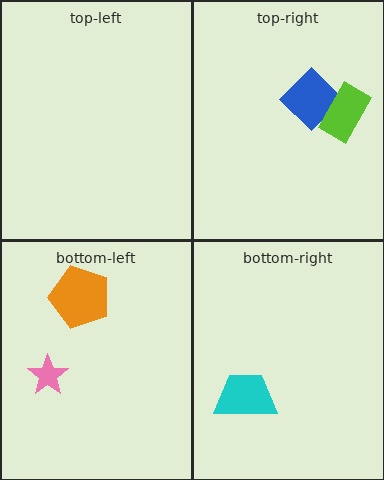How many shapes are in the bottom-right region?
1.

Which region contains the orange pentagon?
The bottom-left region.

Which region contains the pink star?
The bottom-left region.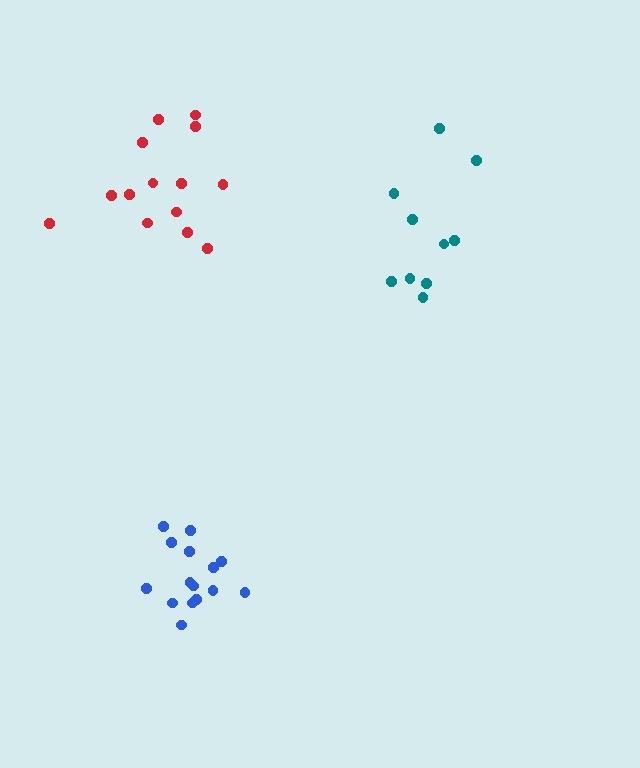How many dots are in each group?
Group 1: 14 dots, Group 2: 10 dots, Group 3: 15 dots (39 total).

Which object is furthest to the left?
The red cluster is leftmost.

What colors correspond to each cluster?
The clusters are colored: red, teal, blue.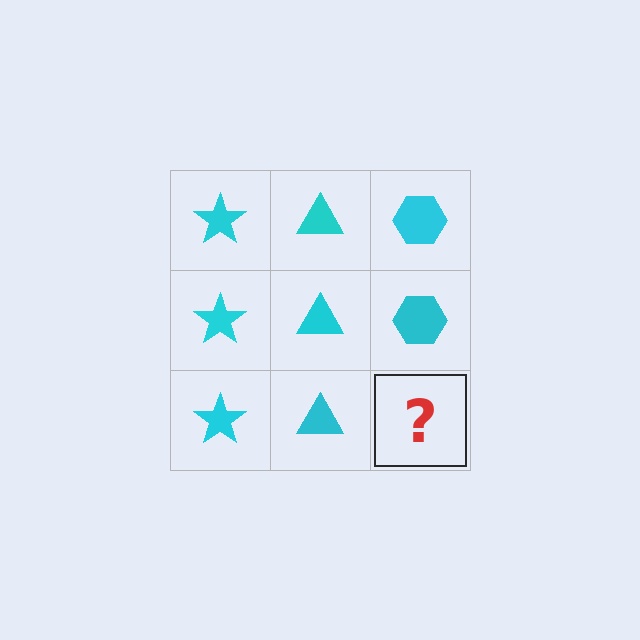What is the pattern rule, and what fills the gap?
The rule is that each column has a consistent shape. The gap should be filled with a cyan hexagon.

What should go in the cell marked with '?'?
The missing cell should contain a cyan hexagon.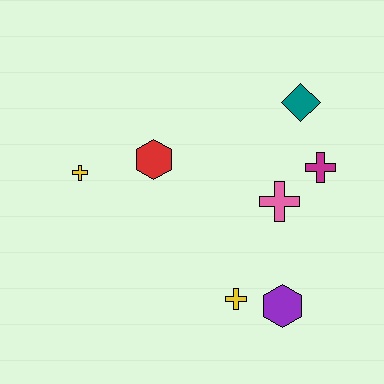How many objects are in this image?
There are 7 objects.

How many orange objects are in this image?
There are no orange objects.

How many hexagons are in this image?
There are 2 hexagons.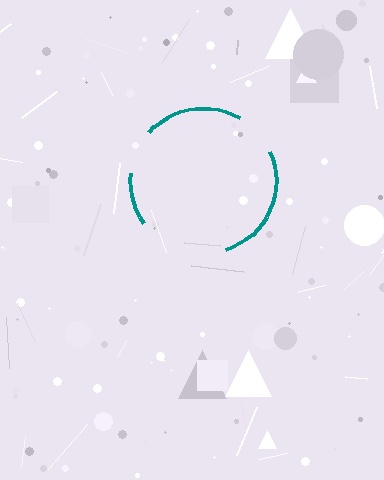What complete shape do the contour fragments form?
The contour fragments form a circle.